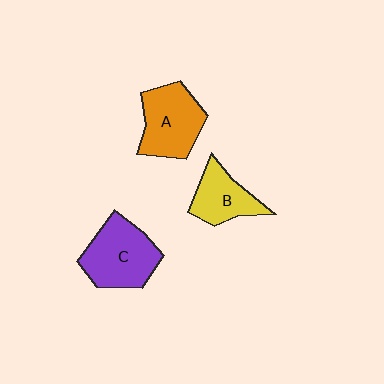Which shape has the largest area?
Shape C (purple).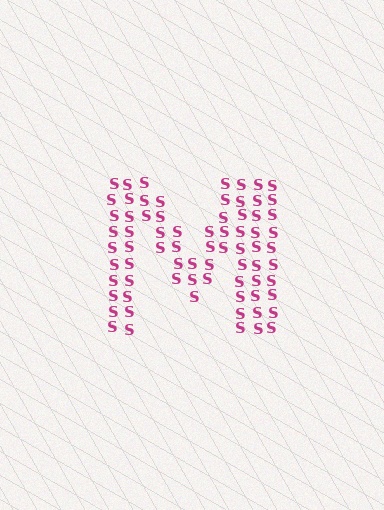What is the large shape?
The large shape is the letter M.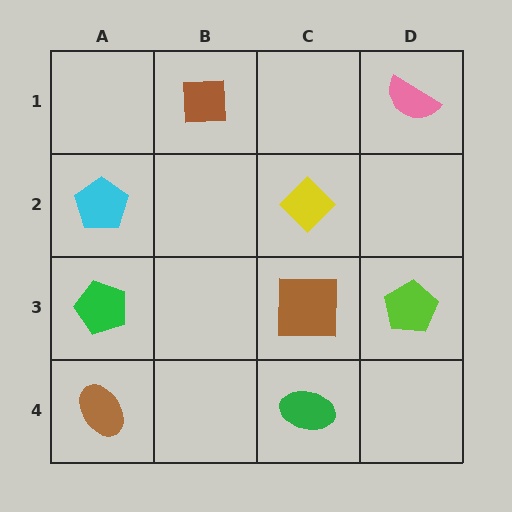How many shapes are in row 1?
2 shapes.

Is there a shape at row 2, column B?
No, that cell is empty.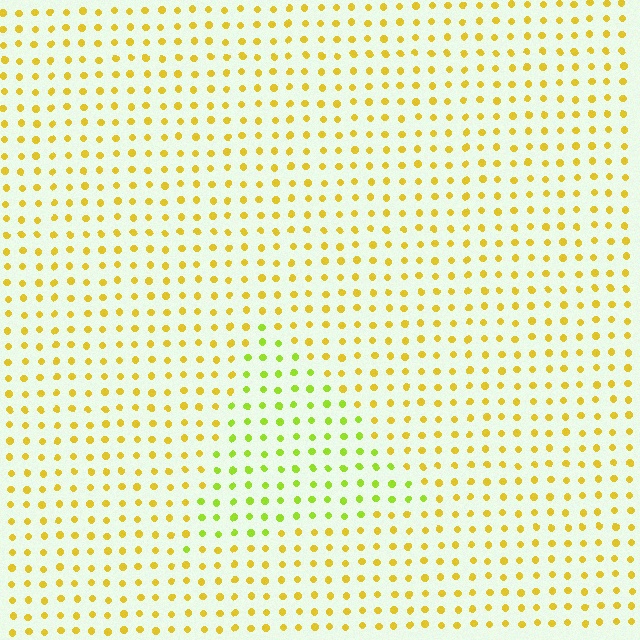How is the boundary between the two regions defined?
The boundary is defined purely by a slight shift in hue (about 35 degrees). Spacing, size, and orientation are identical on both sides.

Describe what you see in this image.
The image is filled with small yellow elements in a uniform arrangement. A triangle-shaped region is visible where the elements are tinted to a slightly different hue, forming a subtle color boundary.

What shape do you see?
I see a triangle.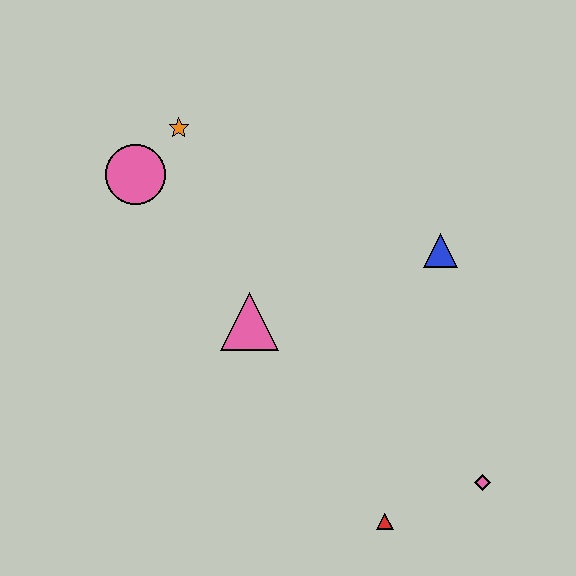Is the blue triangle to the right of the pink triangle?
Yes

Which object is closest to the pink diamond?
The red triangle is closest to the pink diamond.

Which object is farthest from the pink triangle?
The pink diamond is farthest from the pink triangle.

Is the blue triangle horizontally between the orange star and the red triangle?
No